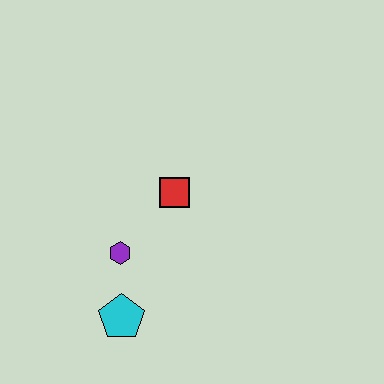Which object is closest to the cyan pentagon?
The purple hexagon is closest to the cyan pentagon.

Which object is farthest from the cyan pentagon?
The red square is farthest from the cyan pentagon.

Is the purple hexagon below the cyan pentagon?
No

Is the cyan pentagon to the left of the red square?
Yes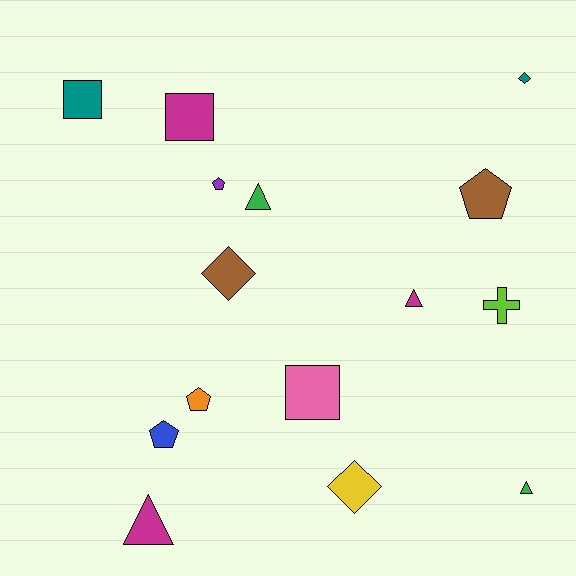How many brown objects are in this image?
There are 2 brown objects.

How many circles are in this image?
There are no circles.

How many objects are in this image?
There are 15 objects.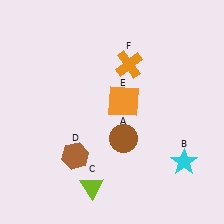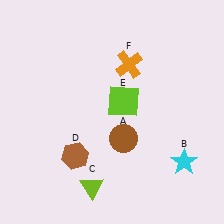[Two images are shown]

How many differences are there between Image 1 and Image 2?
There is 1 difference between the two images.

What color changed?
The square (E) changed from orange in Image 1 to lime in Image 2.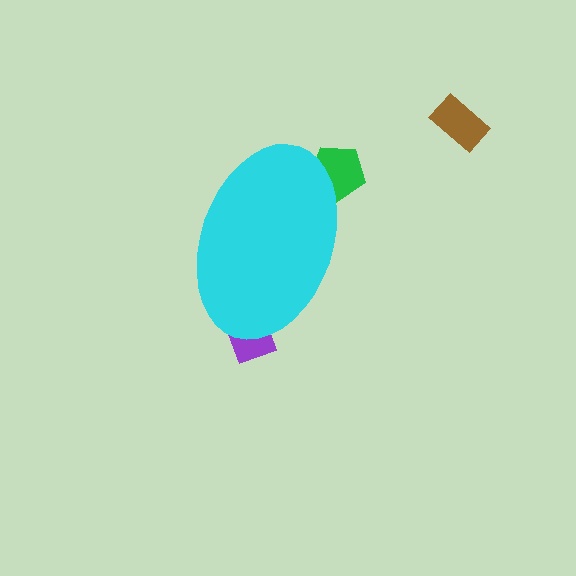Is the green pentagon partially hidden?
Yes, the green pentagon is partially hidden behind the cyan ellipse.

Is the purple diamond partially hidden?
Yes, the purple diamond is partially hidden behind the cyan ellipse.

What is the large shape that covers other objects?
A cyan ellipse.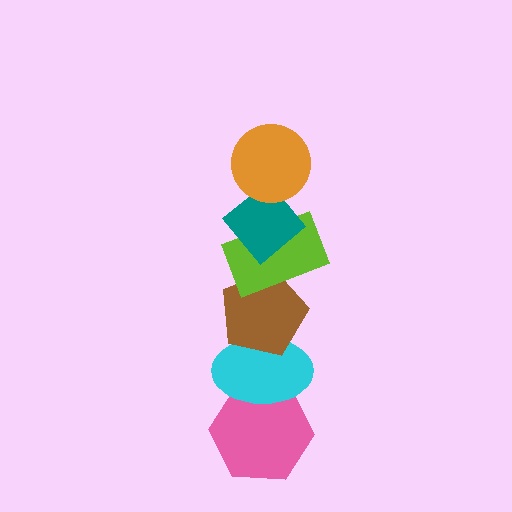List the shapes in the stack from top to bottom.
From top to bottom: the orange circle, the teal diamond, the lime rectangle, the brown pentagon, the cyan ellipse, the pink hexagon.